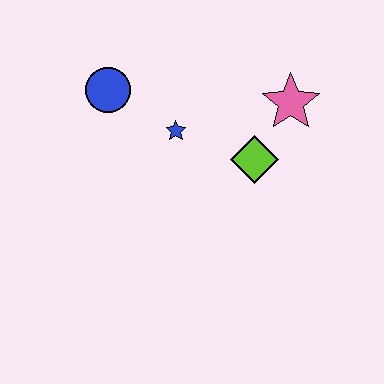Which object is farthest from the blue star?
The pink star is farthest from the blue star.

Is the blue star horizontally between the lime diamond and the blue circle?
Yes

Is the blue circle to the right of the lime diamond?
No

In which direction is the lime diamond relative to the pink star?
The lime diamond is below the pink star.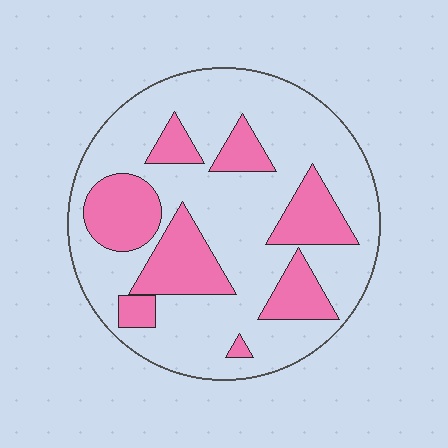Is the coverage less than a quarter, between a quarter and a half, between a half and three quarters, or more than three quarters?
Between a quarter and a half.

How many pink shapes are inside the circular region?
8.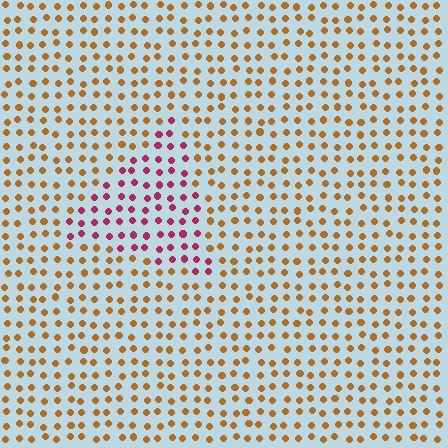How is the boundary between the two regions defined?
The boundary is defined purely by a slight shift in hue (about 52 degrees). Spacing, size, and orientation are identical on both sides.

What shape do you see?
I see a triangle.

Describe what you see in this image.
The image is filled with small brown elements in a uniform arrangement. A triangle-shaped region is visible where the elements are tinted to a slightly different hue, forming a subtle color boundary.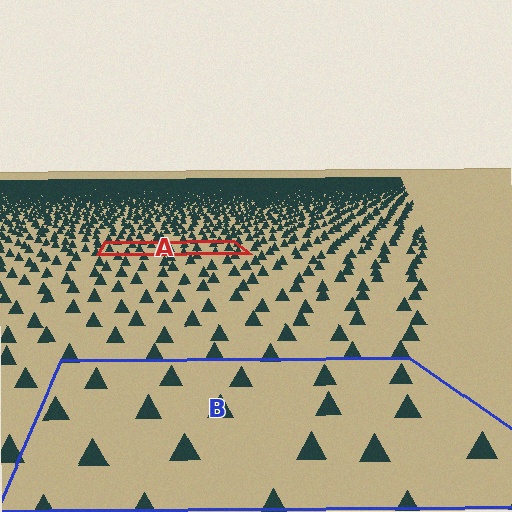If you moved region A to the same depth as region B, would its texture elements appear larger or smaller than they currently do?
They would appear larger. At a closer depth, the same texture elements are projected at a bigger on-screen size.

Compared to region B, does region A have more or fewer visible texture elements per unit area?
Region A has more texture elements per unit area — they are packed more densely because it is farther away.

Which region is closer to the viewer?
Region B is closer. The texture elements there are larger and more spread out.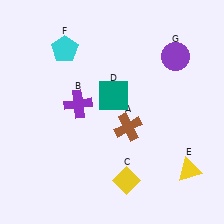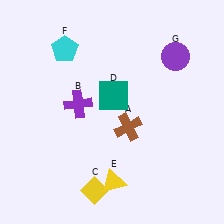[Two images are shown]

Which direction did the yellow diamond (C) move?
The yellow diamond (C) moved left.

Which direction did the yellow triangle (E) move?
The yellow triangle (E) moved left.